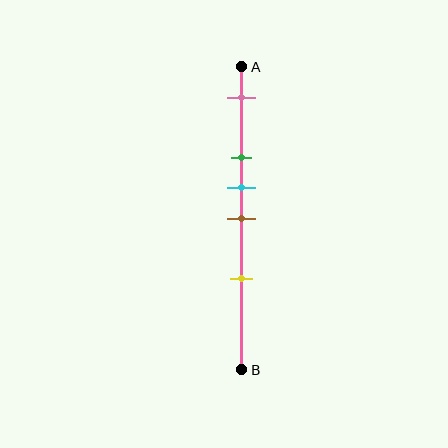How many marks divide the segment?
There are 5 marks dividing the segment.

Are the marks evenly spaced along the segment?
No, the marks are not evenly spaced.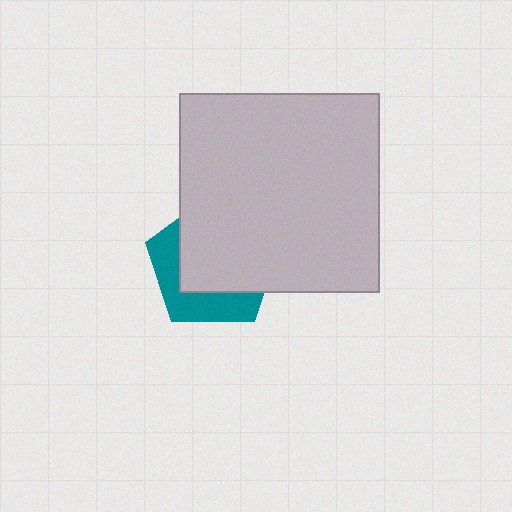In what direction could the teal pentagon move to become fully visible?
The teal pentagon could move toward the lower-left. That would shift it out from behind the light gray square entirely.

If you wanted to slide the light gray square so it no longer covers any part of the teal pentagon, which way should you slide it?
Slide it toward the upper-right — that is the most direct way to separate the two shapes.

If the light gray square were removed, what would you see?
You would see the complete teal pentagon.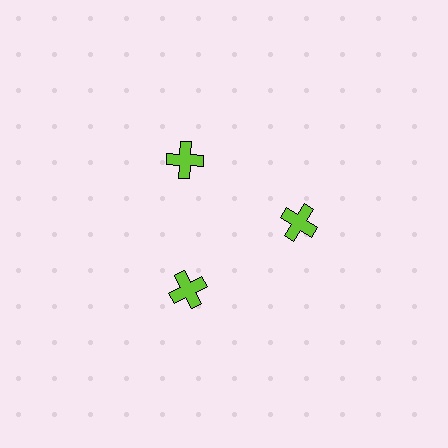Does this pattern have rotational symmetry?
Yes, this pattern has 3-fold rotational symmetry. It looks the same after rotating 120 degrees around the center.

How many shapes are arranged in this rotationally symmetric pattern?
There are 3 shapes, arranged in 3 groups of 1.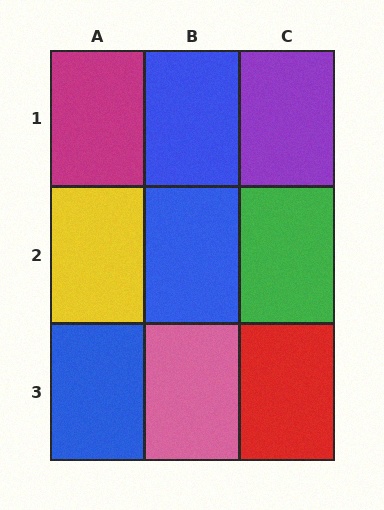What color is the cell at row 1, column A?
Magenta.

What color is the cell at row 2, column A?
Yellow.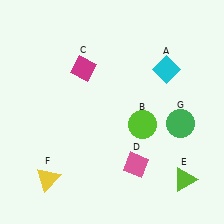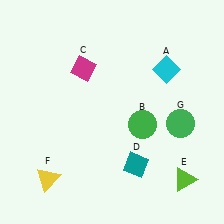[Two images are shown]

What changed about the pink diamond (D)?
In Image 1, D is pink. In Image 2, it changed to teal.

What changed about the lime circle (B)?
In Image 1, B is lime. In Image 2, it changed to green.